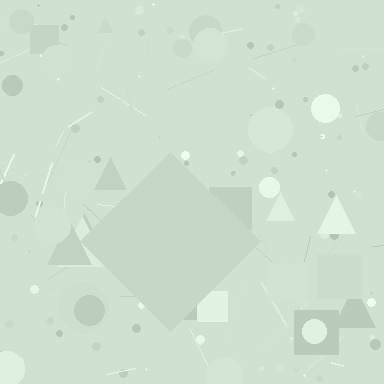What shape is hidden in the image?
A diamond is hidden in the image.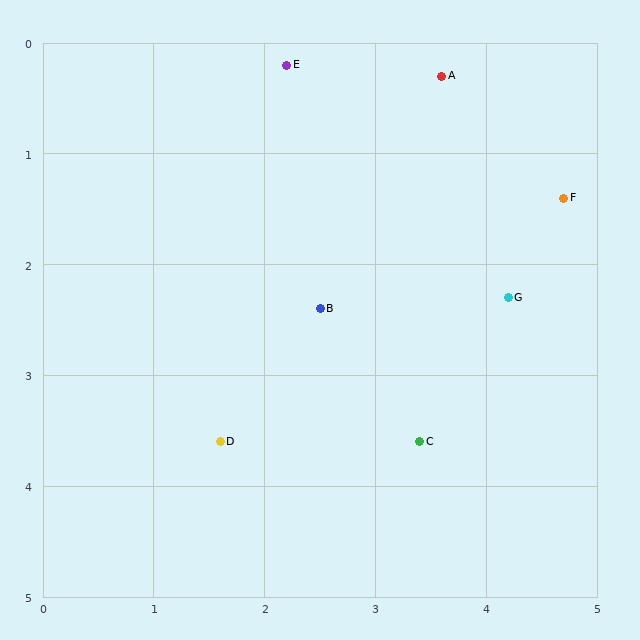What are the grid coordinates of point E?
Point E is at approximately (2.2, 0.2).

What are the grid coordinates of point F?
Point F is at approximately (4.7, 1.4).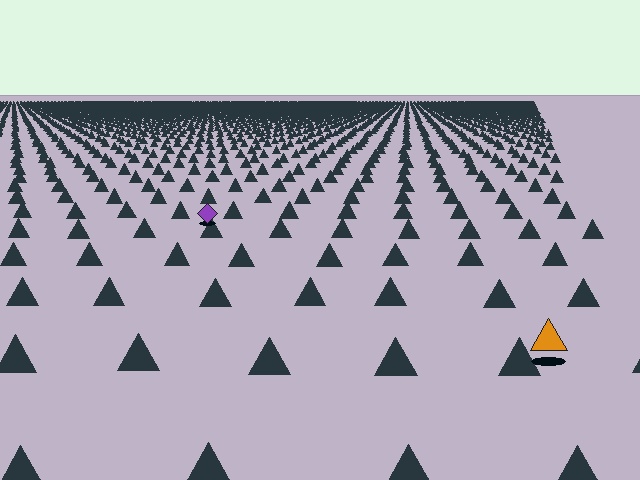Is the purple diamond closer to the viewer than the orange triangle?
No. The orange triangle is closer — you can tell from the texture gradient: the ground texture is coarser near it.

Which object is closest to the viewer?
The orange triangle is closest. The texture marks near it are larger and more spread out.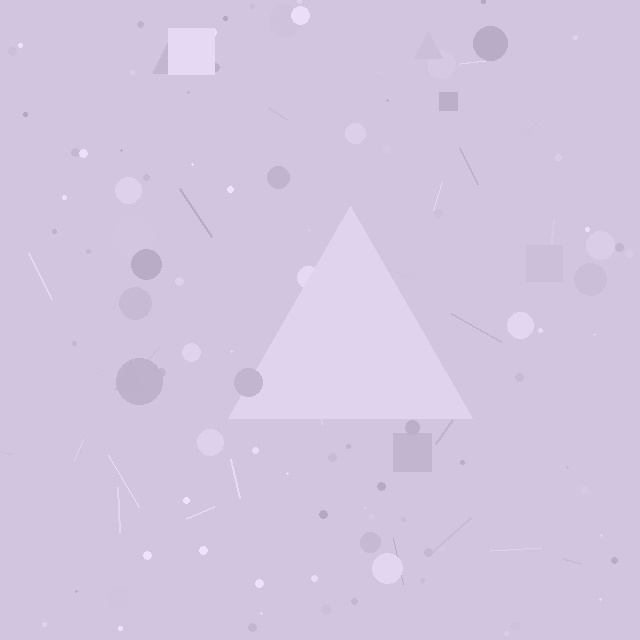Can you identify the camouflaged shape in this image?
The camouflaged shape is a triangle.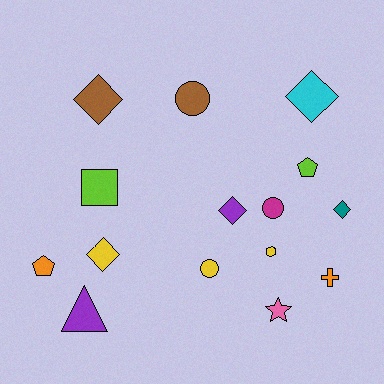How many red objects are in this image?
There are no red objects.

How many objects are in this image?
There are 15 objects.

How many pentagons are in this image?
There are 2 pentagons.